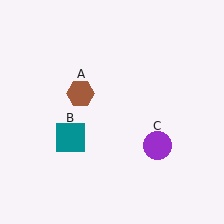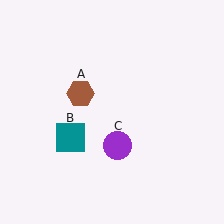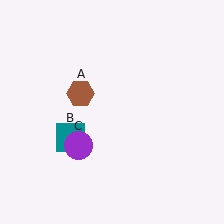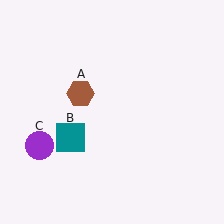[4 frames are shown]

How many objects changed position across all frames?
1 object changed position: purple circle (object C).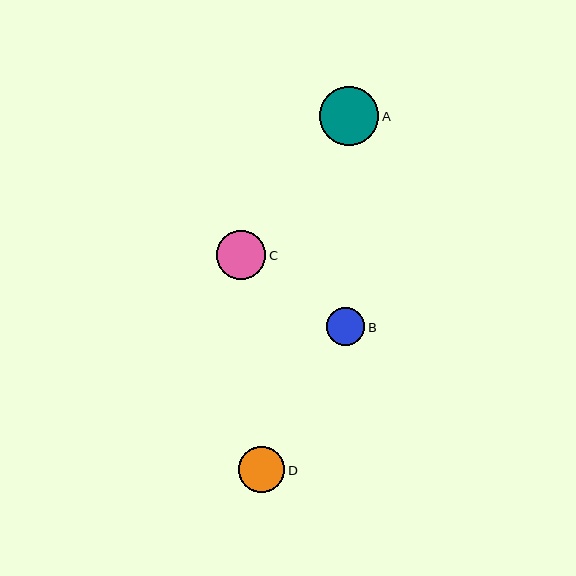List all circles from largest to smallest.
From largest to smallest: A, C, D, B.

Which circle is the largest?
Circle A is the largest with a size of approximately 59 pixels.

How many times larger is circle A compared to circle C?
Circle A is approximately 1.2 times the size of circle C.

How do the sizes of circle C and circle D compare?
Circle C and circle D are approximately the same size.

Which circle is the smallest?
Circle B is the smallest with a size of approximately 38 pixels.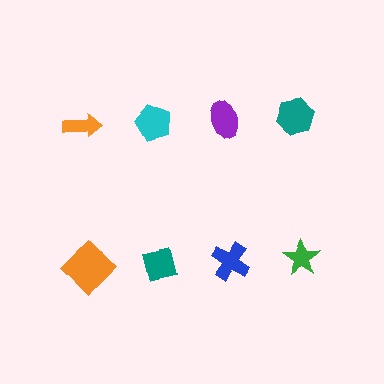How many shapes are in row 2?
4 shapes.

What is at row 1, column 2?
A cyan pentagon.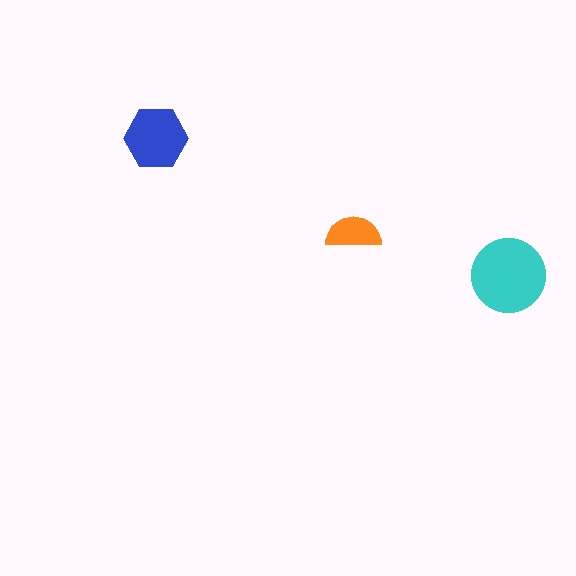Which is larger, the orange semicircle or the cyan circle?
The cyan circle.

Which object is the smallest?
The orange semicircle.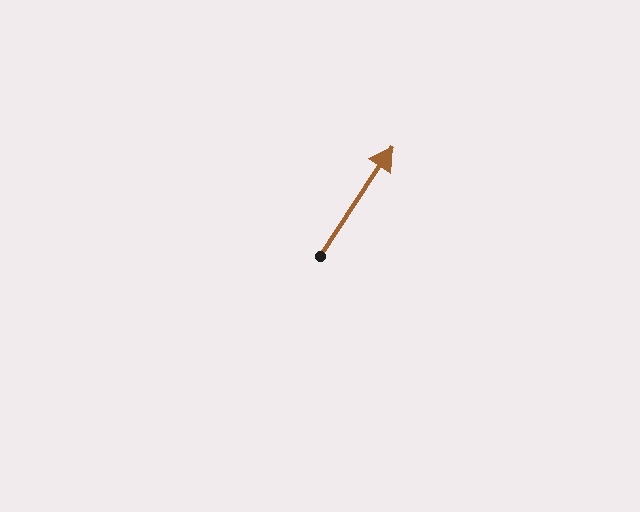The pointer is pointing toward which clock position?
Roughly 1 o'clock.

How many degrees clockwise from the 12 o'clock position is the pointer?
Approximately 33 degrees.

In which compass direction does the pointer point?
Northeast.